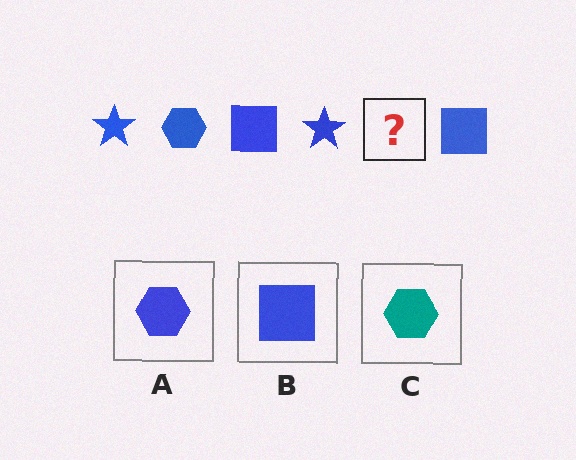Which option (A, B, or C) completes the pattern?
A.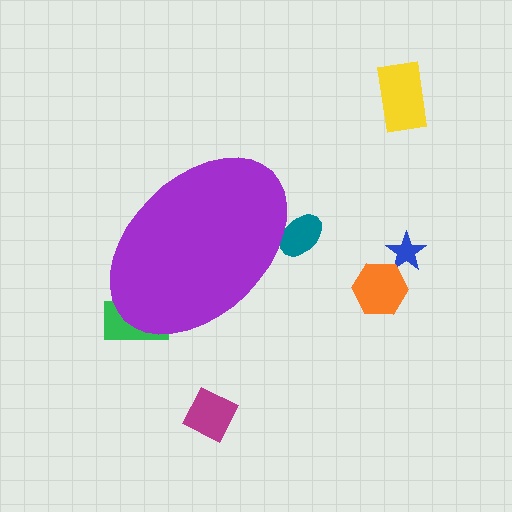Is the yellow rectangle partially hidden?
No, the yellow rectangle is fully visible.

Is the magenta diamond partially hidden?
No, the magenta diamond is fully visible.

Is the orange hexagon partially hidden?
No, the orange hexagon is fully visible.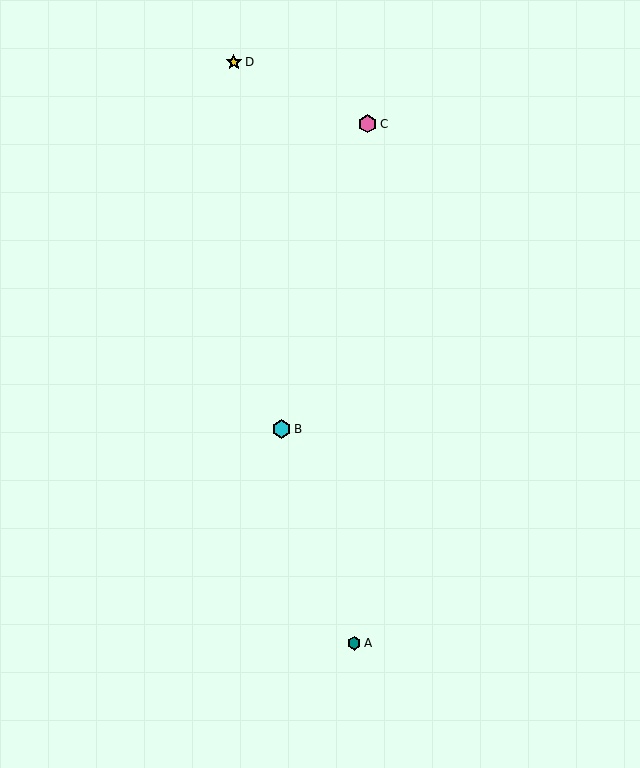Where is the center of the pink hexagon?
The center of the pink hexagon is at (368, 124).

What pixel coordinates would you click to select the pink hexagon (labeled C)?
Click at (368, 124) to select the pink hexagon C.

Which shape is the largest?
The cyan hexagon (labeled B) is the largest.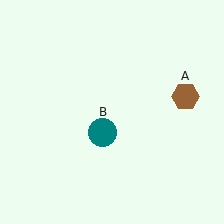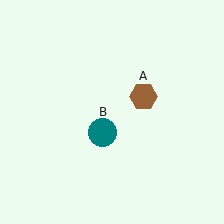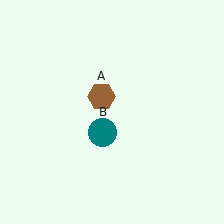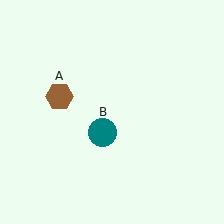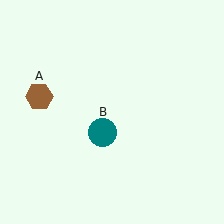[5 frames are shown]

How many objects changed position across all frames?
1 object changed position: brown hexagon (object A).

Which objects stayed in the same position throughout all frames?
Teal circle (object B) remained stationary.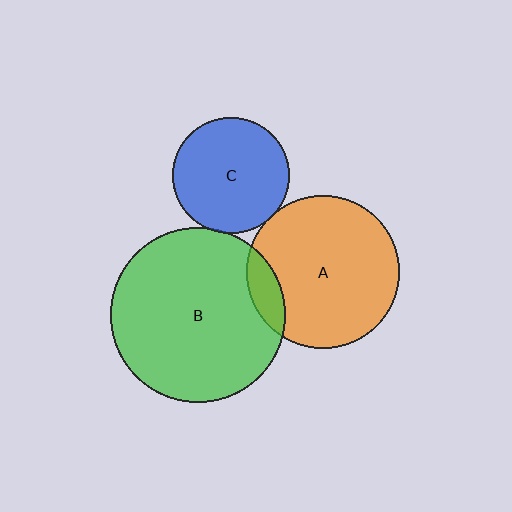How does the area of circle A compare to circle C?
Approximately 1.7 times.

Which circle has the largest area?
Circle B (green).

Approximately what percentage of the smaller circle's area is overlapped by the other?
Approximately 10%.